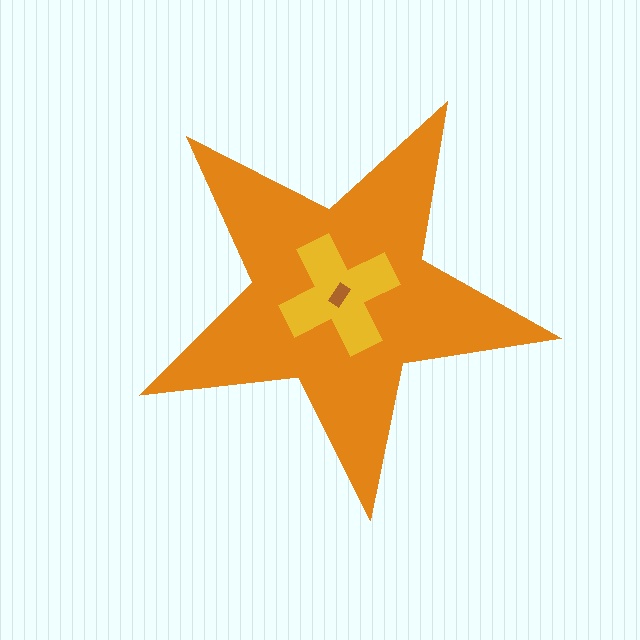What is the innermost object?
The brown rectangle.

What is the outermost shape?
The orange star.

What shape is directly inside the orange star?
The yellow cross.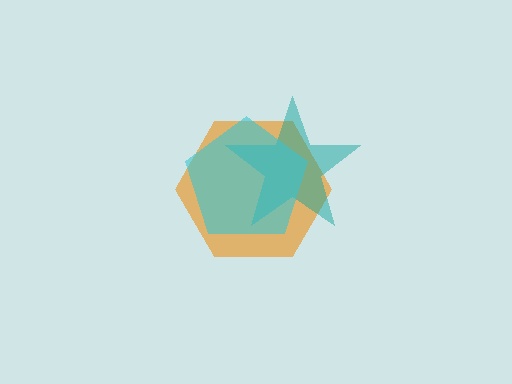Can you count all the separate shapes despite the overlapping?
Yes, there are 3 separate shapes.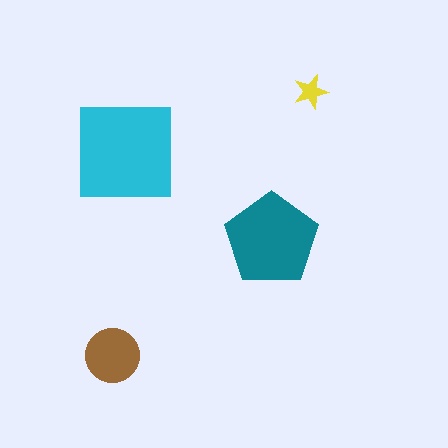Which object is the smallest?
The yellow star.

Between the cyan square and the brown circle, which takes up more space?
The cyan square.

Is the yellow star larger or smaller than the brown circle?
Smaller.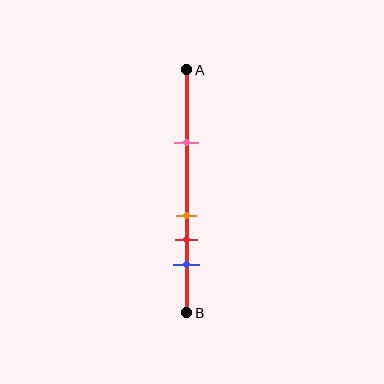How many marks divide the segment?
There are 4 marks dividing the segment.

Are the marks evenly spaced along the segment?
No, the marks are not evenly spaced.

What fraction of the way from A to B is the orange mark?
The orange mark is approximately 60% (0.6) of the way from A to B.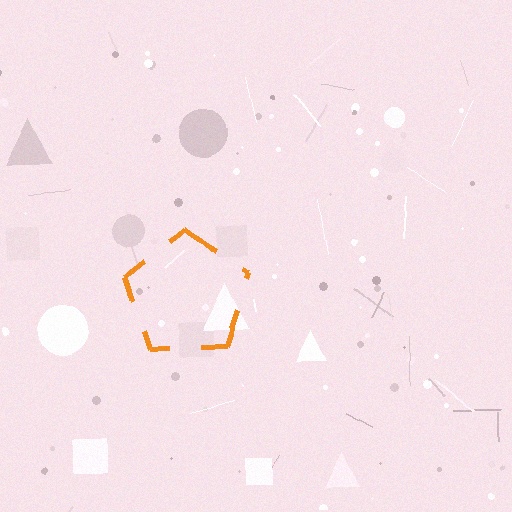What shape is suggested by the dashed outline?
The dashed outline suggests a pentagon.